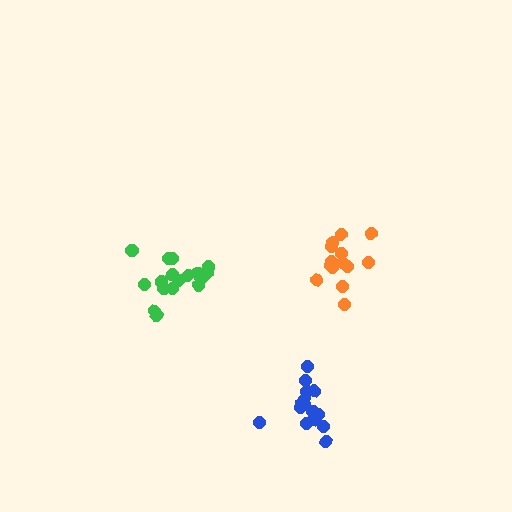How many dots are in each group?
Group 1: 16 dots, Group 2: 17 dots, Group 3: 14 dots (47 total).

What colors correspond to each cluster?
The clusters are colored: blue, green, orange.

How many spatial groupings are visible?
There are 3 spatial groupings.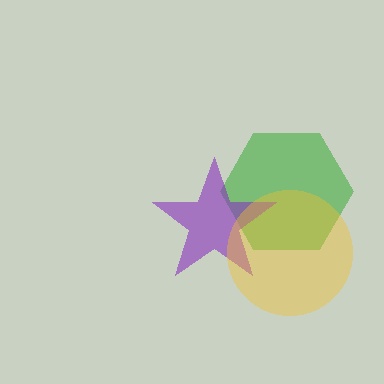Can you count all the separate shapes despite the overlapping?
Yes, there are 3 separate shapes.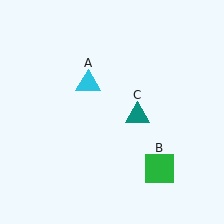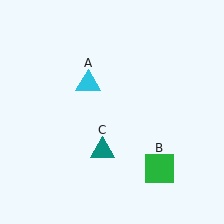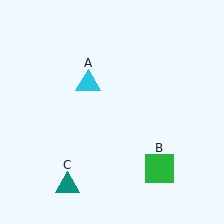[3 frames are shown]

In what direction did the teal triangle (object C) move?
The teal triangle (object C) moved down and to the left.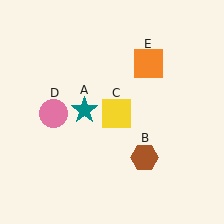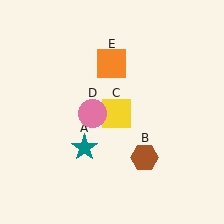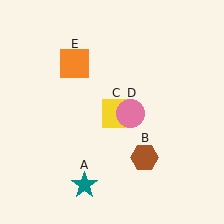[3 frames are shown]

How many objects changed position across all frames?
3 objects changed position: teal star (object A), pink circle (object D), orange square (object E).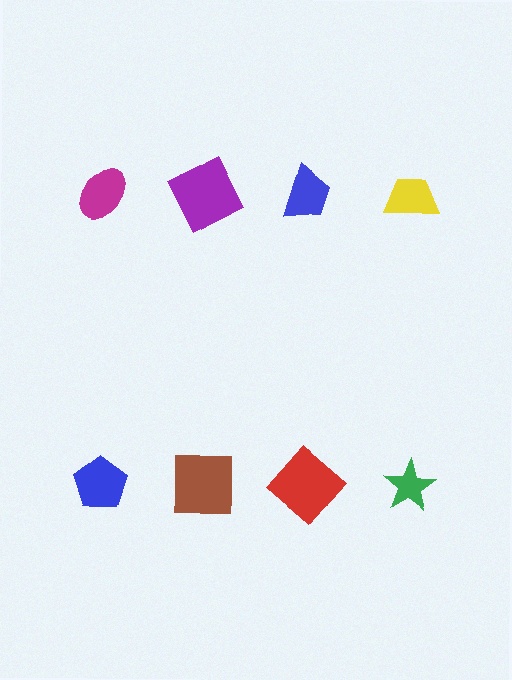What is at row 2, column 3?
A red diamond.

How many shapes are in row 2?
4 shapes.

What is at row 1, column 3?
A blue trapezoid.